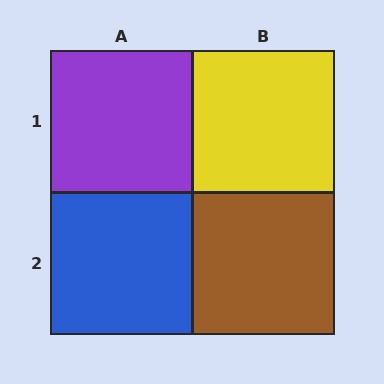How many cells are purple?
1 cell is purple.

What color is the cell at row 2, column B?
Brown.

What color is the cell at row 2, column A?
Blue.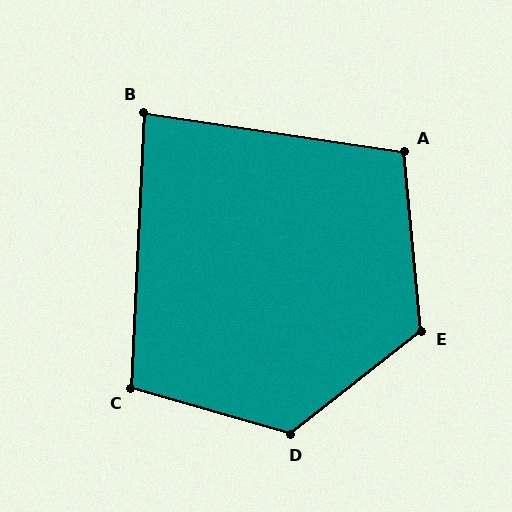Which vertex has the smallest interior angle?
B, at approximately 84 degrees.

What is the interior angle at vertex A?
Approximately 104 degrees (obtuse).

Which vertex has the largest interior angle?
D, at approximately 125 degrees.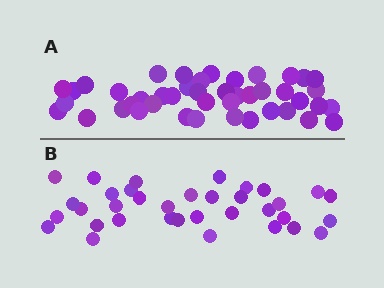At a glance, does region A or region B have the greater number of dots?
Region A (the top region) has more dots.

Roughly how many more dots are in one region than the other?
Region A has roughly 8 or so more dots than region B.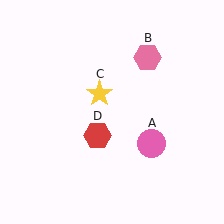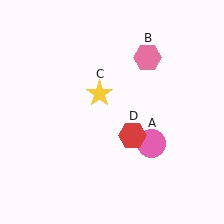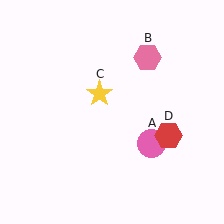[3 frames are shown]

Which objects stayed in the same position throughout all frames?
Pink circle (object A) and pink hexagon (object B) and yellow star (object C) remained stationary.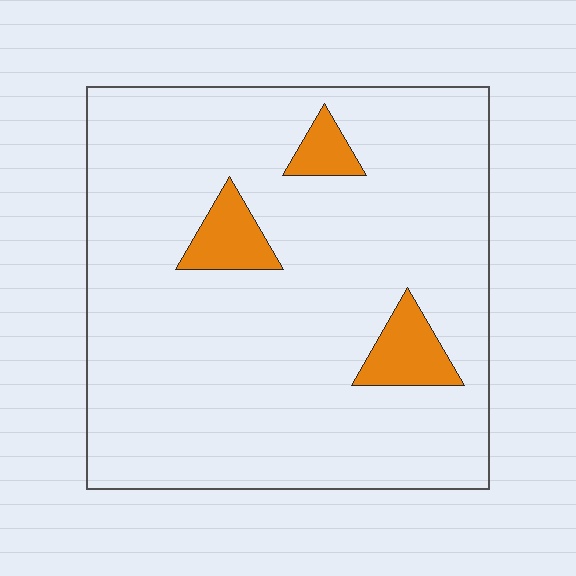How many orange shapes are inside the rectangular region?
3.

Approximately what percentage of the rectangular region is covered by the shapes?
Approximately 10%.